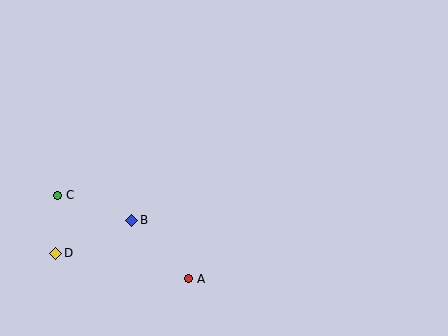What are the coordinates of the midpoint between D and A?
The midpoint between D and A is at (122, 266).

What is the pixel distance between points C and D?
The distance between C and D is 58 pixels.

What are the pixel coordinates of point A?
Point A is at (189, 279).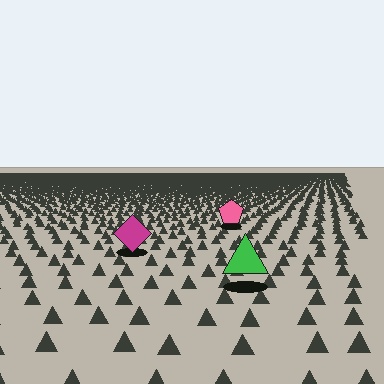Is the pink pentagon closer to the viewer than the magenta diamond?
No. The magenta diamond is closer — you can tell from the texture gradient: the ground texture is coarser near it.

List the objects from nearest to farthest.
From nearest to farthest: the green triangle, the magenta diamond, the pink pentagon.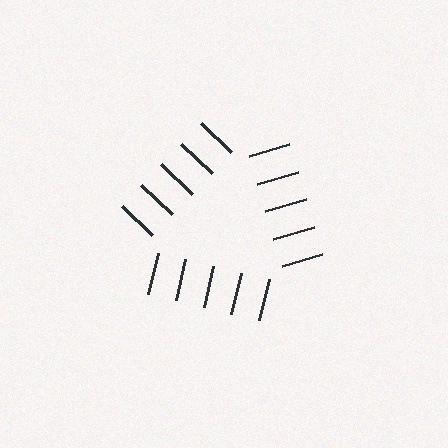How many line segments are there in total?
15 — 5 along each of the 3 edges.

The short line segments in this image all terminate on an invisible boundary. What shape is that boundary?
An illusory triangle — the line segments terminate on its edges but no continuous stroke is drawn.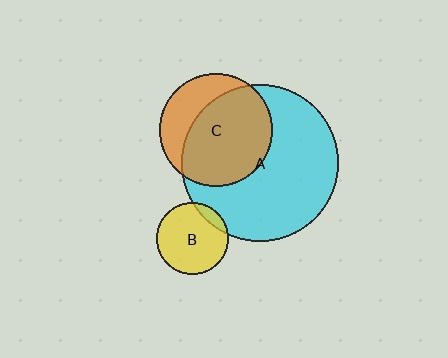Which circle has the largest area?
Circle A (cyan).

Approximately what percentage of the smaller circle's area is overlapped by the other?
Approximately 70%.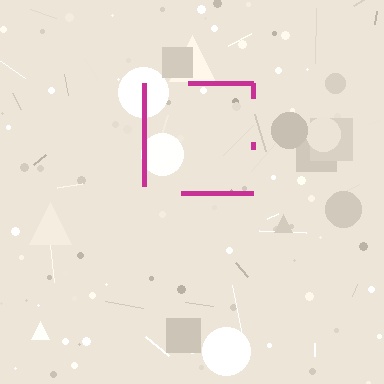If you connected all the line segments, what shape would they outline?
They would outline a square.